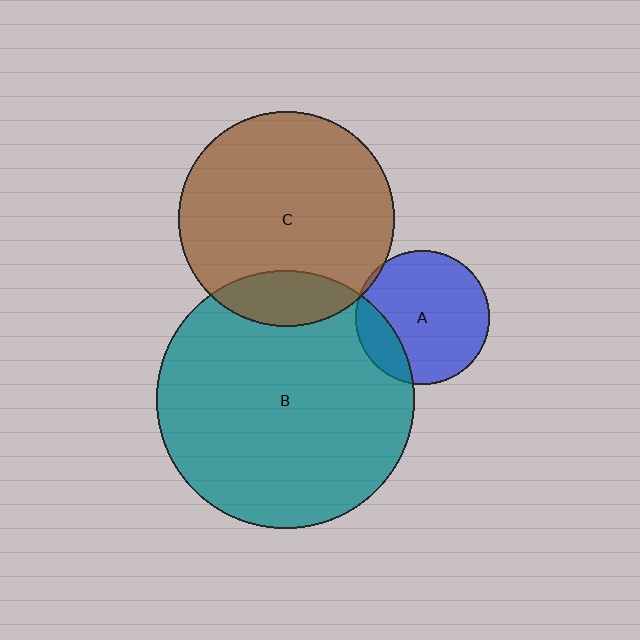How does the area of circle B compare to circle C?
Approximately 1.4 times.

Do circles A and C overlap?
Yes.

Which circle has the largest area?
Circle B (teal).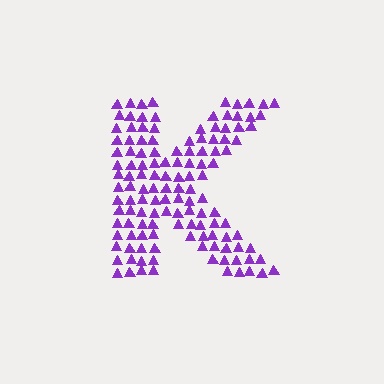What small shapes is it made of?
It is made of small triangles.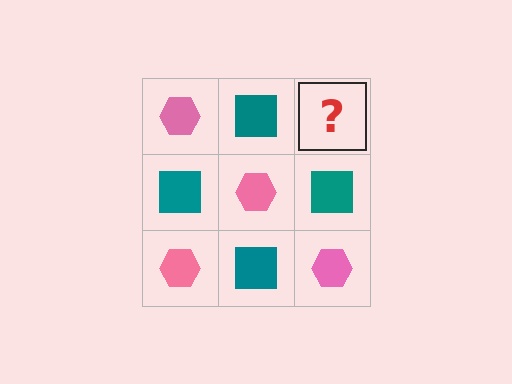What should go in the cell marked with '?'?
The missing cell should contain a pink hexagon.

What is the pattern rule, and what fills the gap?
The rule is that it alternates pink hexagon and teal square in a checkerboard pattern. The gap should be filled with a pink hexagon.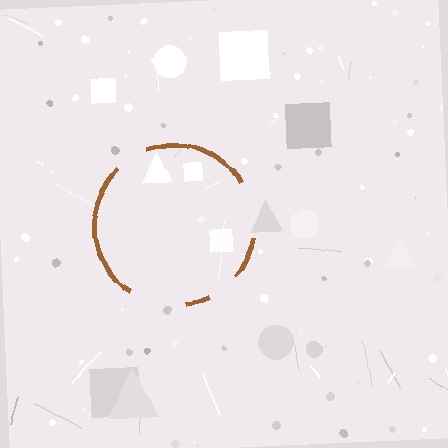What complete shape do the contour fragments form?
The contour fragments form a circle.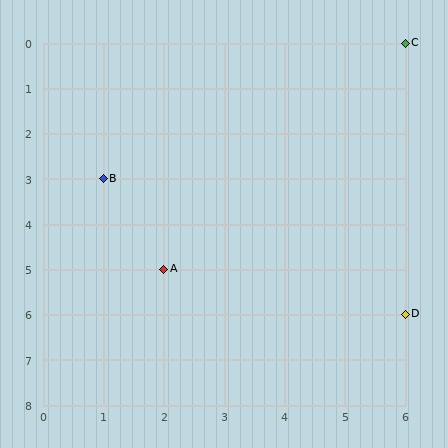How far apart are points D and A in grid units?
Points D and A are 4 columns and 1 row apart (about 4.1 grid units diagonally).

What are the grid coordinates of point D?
Point D is at grid coordinates (6, 6).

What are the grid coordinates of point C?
Point C is at grid coordinates (6, 0).